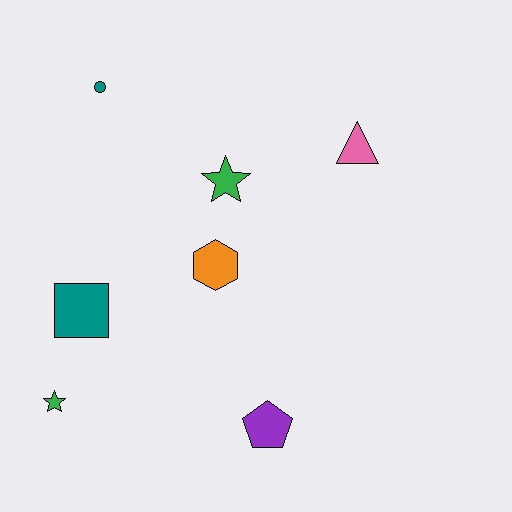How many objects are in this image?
There are 7 objects.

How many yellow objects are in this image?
There are no yellow objects.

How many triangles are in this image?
There is 1 triangle.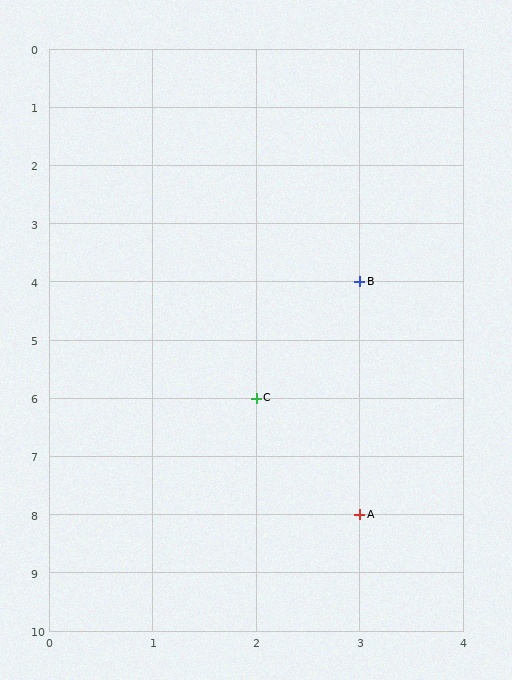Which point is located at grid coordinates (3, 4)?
Point B is at (3, 4).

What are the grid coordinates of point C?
Point C is at grid coordinates (2, 6).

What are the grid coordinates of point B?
Point B is at grid coordinates (3, 4).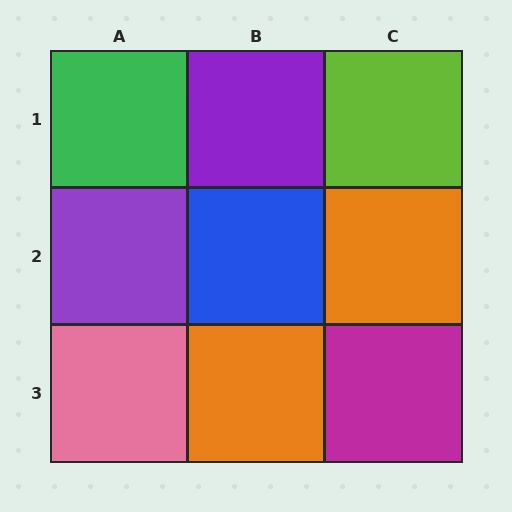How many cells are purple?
2 cells are purple.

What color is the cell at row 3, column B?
Orange.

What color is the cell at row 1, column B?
Purple.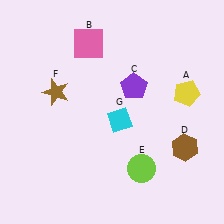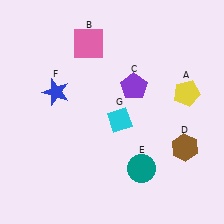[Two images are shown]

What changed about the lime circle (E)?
In Image 1, E is lime. In Image 2, it changed to teal.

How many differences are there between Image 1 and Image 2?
There are 2 differences between the two images.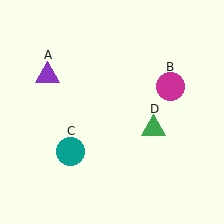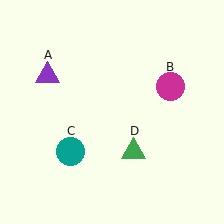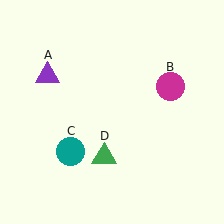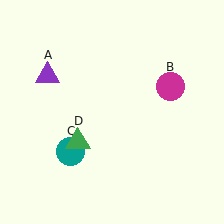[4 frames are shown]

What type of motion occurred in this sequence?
The green triangle (object D) rotated clockwise around the center of the scene.